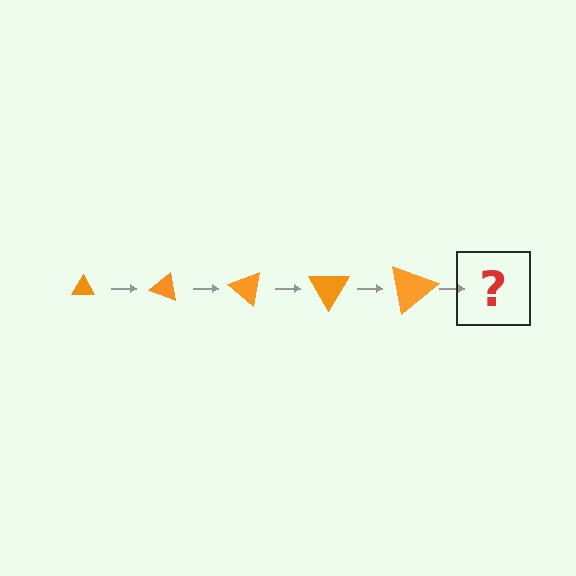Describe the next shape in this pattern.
It should be a triangle, larger than the previous one and rotated 100 degrees from the start.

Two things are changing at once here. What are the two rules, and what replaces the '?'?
The two rules are that the triangle grows larger each step and it rotates 20 degrees each step. The '?' should be a triangle, larger than the previous one and rotated 100 degrees from the start.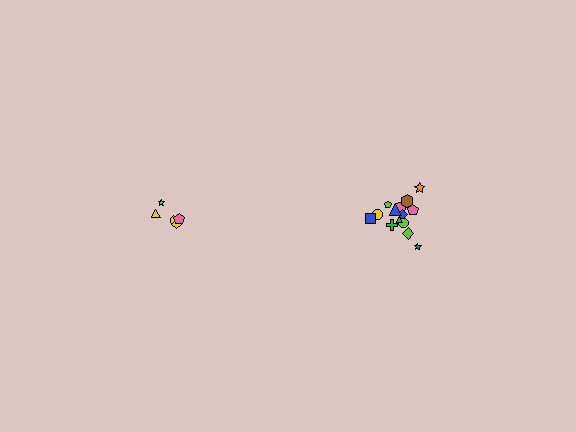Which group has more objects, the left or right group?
The right group.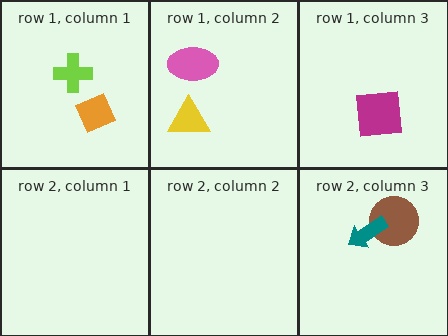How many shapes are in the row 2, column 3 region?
2.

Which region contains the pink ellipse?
The row 1, column 2 region.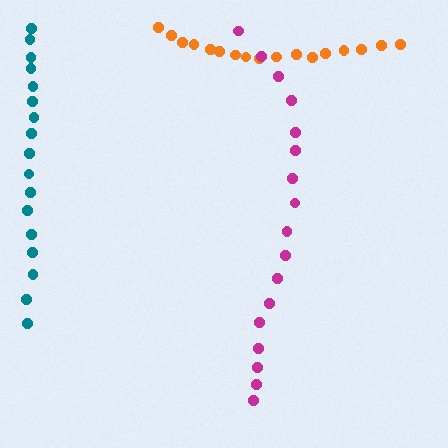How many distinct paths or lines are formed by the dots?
There are 3 distinct paths.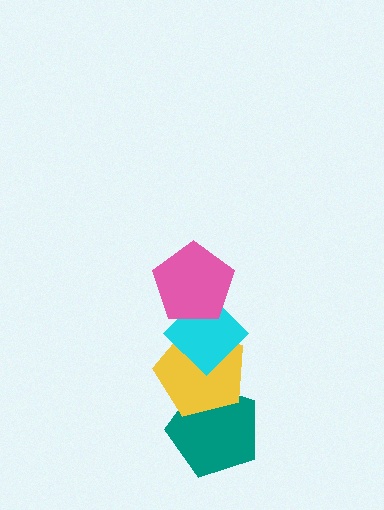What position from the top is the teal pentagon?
The teal pentagon is 4th from the top.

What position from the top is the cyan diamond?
The cyan diamond is 2nd from the top.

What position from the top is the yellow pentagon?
The yellow pentagon is 3rd from the top.